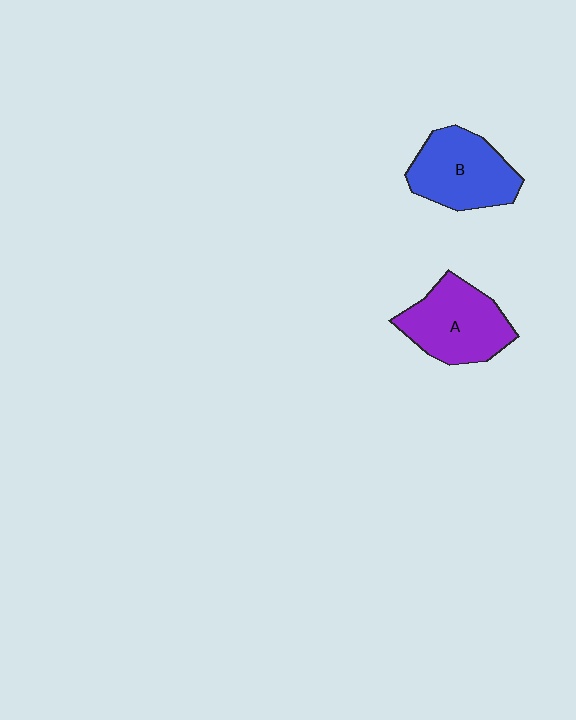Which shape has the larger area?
Shape A (purple).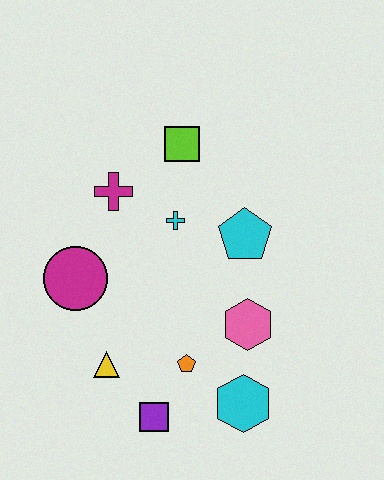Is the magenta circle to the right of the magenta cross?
No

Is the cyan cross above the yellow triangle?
Yes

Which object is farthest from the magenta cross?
The cyan hexagon is farthest from the magenta cross.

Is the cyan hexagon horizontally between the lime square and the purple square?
No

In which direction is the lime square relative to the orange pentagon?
The lime square is above the orange pentagon.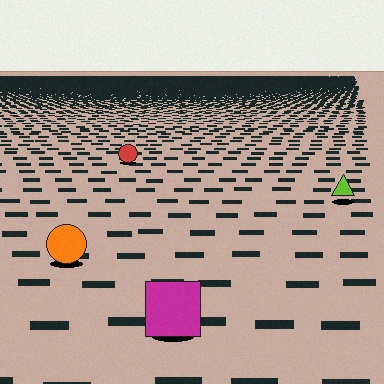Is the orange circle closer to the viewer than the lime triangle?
Yes. The orange circle is closer — you can tell from the texture gradient: the ground texture is coarser near it.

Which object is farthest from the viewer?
The red circle is farthest from the viewer. It appears smaller and the ground texture around it is denser.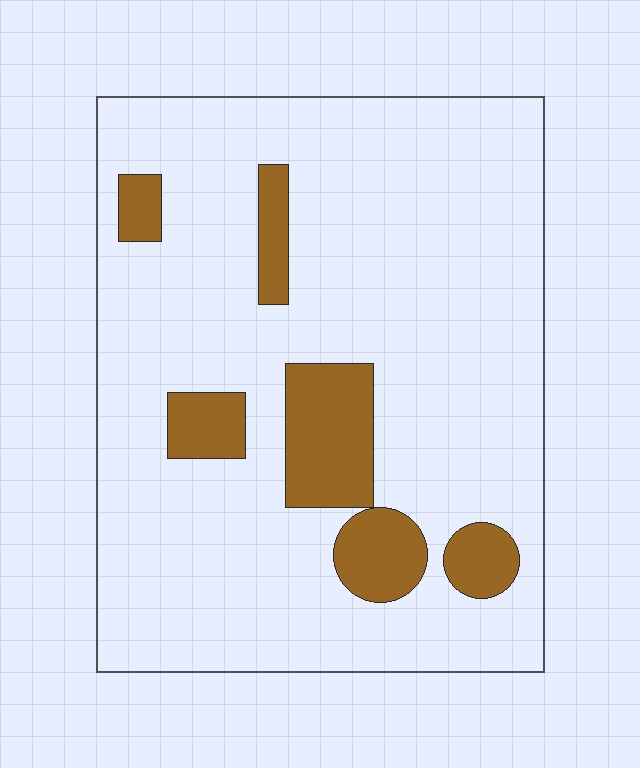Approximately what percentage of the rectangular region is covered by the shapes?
Approximately 15%.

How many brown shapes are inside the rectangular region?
6.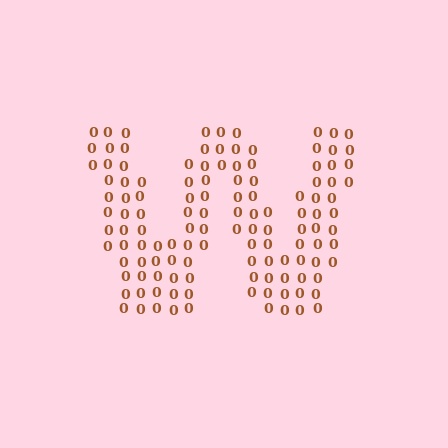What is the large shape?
The large shape is the letter W.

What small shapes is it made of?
It is made of small digit 0's.